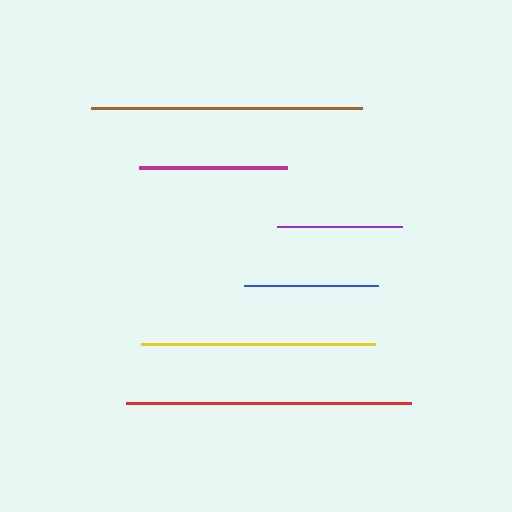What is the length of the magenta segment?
The magenta segment is approximately 149 pixels long.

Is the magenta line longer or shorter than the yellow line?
The yellow line is longer than the magenta line.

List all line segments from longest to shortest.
From longest to shortest: red, brown, yellow, magenta, blue, purple.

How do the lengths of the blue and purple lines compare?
The blue and purple lines are approximately the same length.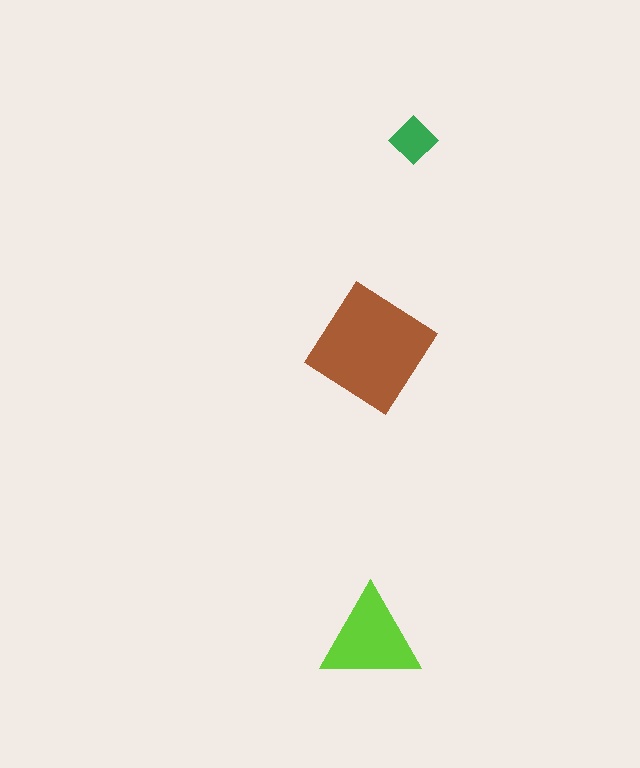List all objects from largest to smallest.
The brown diamond, the lime triangle, the green diamond.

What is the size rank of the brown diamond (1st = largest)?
1st.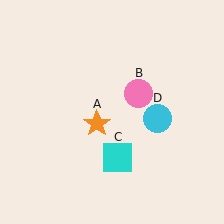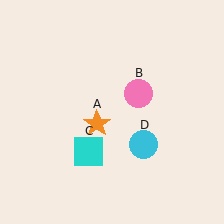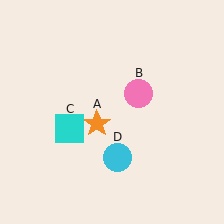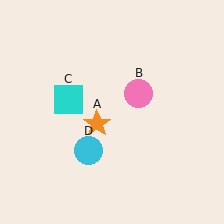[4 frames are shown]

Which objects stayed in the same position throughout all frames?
Orange star (object A) and pink circle (object B) remained stationary.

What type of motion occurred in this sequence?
The cyan square (object C), cyan circle (object D) rotated clockwise around the center of the scene.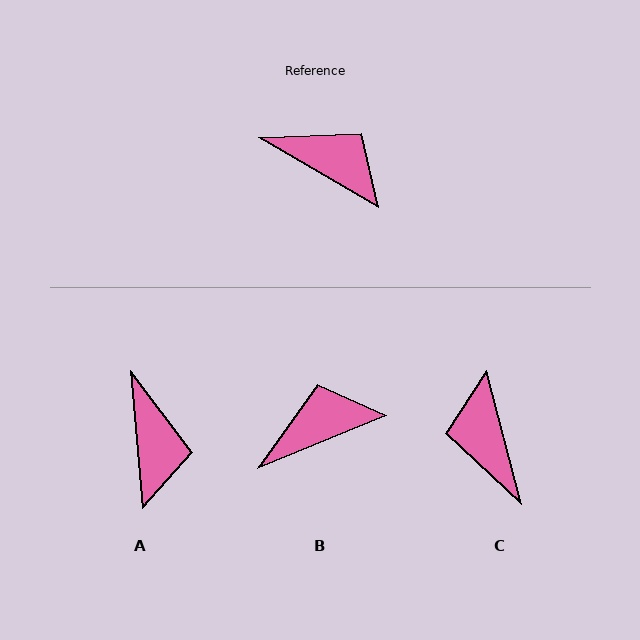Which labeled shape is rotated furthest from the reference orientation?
C, about 135 degrees away.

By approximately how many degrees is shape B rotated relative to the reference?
Approximately 53 degrees counter-clockwise.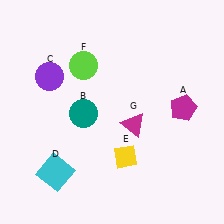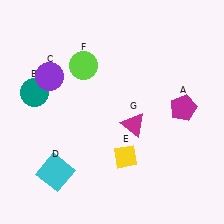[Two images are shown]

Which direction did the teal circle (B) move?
The teal circle (B) moved left.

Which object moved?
The teal circle (B) moved left.